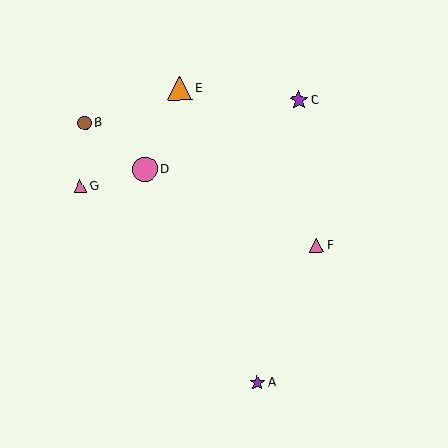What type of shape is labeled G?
Shape G is a pink triangle.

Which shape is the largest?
The orange triangle (labeled E) is the largest.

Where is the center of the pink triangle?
The center of the pink triangle is at (317, 245).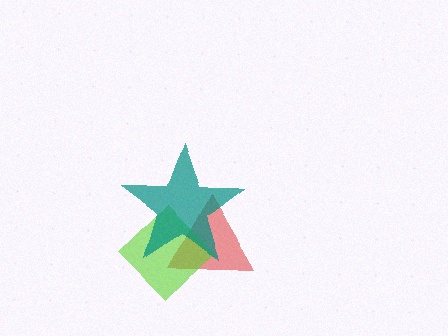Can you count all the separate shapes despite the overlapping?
Yes, there are 3 separate shapes.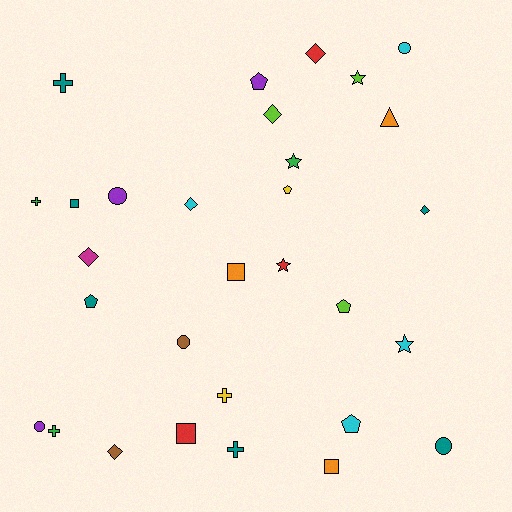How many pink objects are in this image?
There are no pink objects.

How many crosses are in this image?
There are 5 crosses.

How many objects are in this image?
There are 30 objects.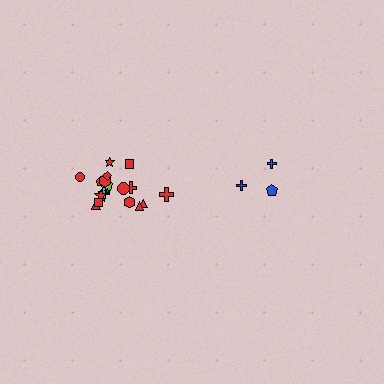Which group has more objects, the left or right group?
The left group.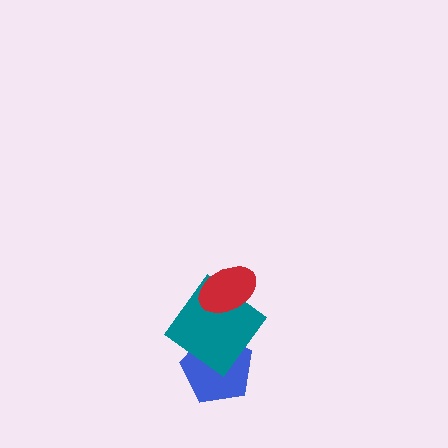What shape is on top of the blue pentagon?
The teal diamond is on top of the blue pentagon.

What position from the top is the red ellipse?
The red ellipse is 1st from the top.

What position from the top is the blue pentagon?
The blue pentagon is 3rd from the top.